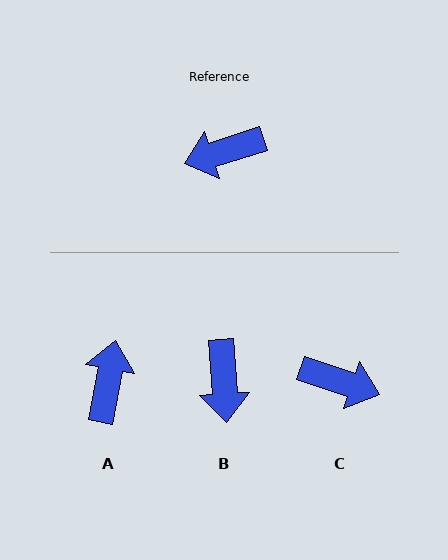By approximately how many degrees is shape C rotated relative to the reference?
Approximately 144 degrees counter-clockwise.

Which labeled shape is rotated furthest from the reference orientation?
C, about 144 degrees away.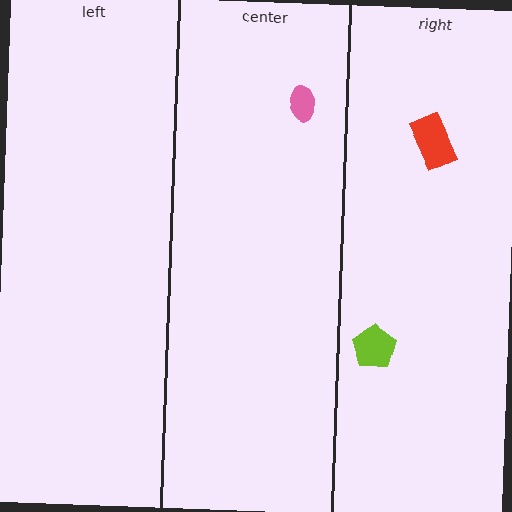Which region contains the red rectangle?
The right region.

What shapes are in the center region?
The pink ellipse.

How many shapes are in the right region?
2.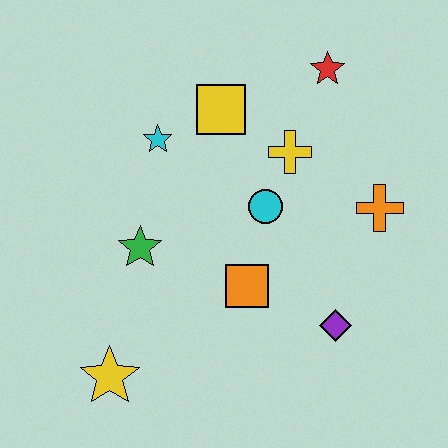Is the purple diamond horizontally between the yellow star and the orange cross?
Yes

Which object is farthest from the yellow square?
The yellow star is farthest from the yellow square.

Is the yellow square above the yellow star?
Yes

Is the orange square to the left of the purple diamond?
Yes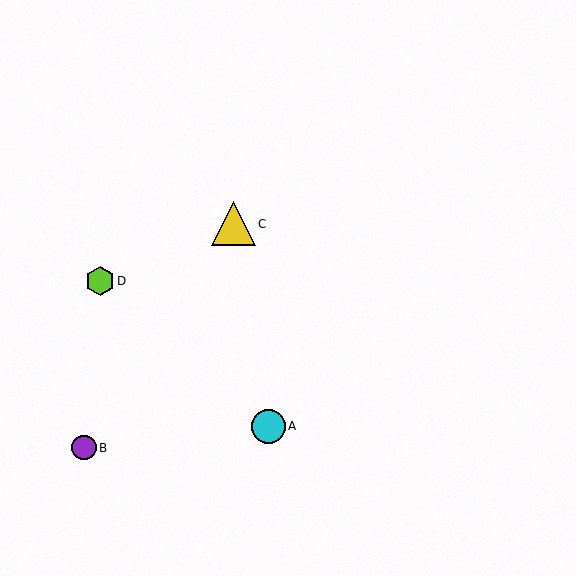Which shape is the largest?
The yellow triangle (labeled C) is the largest.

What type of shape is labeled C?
Shape C is a yellow triangle.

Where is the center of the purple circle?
The center of the purple circle is at (84, 448).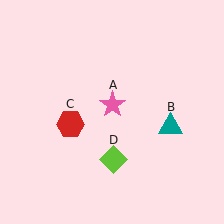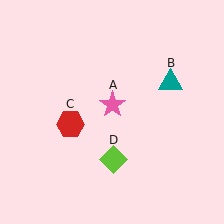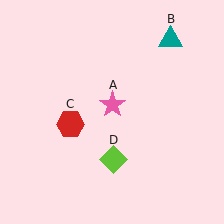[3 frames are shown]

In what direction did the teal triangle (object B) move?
The teal triangle (object B) moved up.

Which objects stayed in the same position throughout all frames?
Pink star (object A) and red hexagon (object C) and lime diamond (object D) remained stationary.